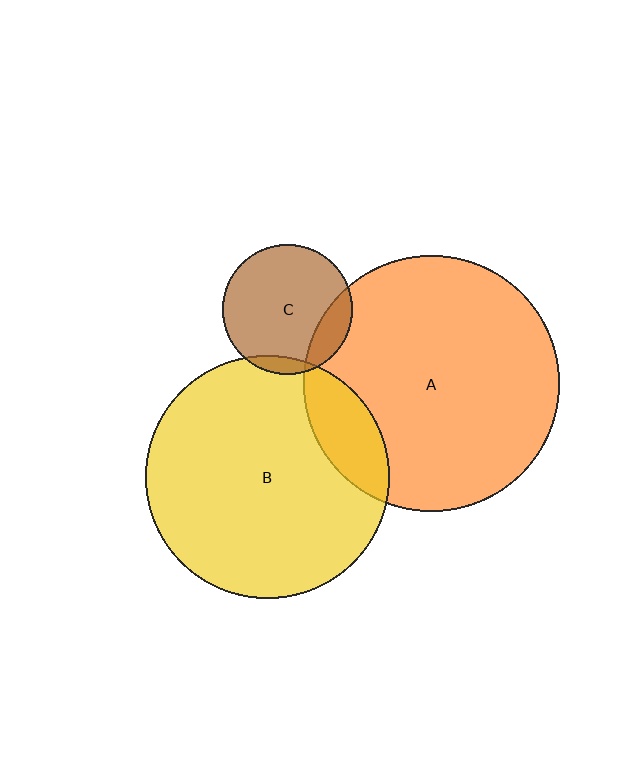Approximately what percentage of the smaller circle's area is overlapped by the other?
Approximately 5%.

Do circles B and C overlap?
Yes.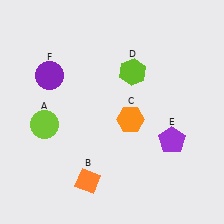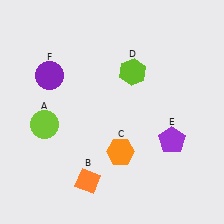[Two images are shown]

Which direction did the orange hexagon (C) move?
The orange hexagon (C) moved down.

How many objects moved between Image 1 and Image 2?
1 object moved between the two images.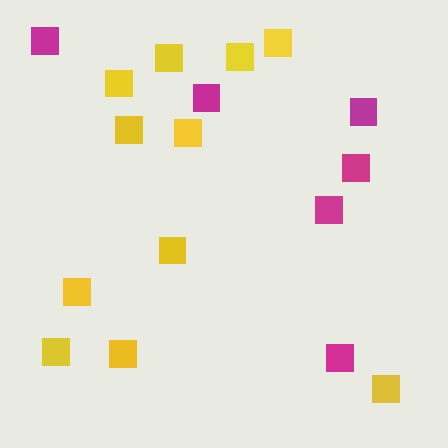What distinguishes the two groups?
There are 2 groups: one group of yellow squares (11) and one group of magenta squares (6).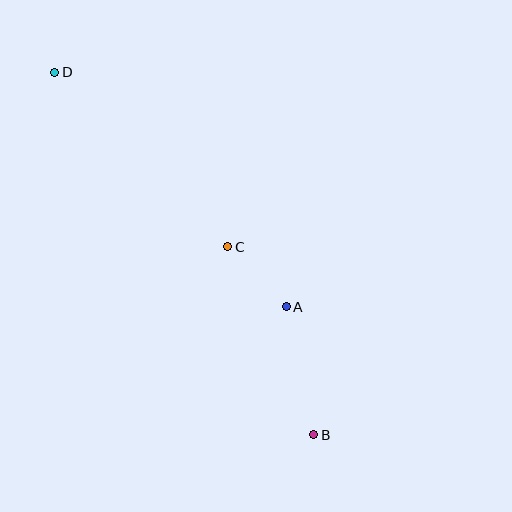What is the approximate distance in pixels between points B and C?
The distance between B and C is approximately 206 pixels.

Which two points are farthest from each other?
Points B and D are farthest from each other.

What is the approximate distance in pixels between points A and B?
The distance between A and B is approximately 130 pixels.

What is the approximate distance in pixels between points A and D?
The distance between A and D is approximately 330 pixels.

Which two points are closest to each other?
Points A and C are closest to each other.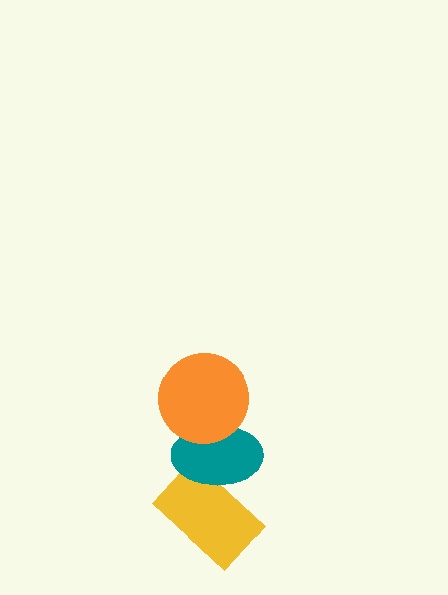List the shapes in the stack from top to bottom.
From top to bottom: the orange circle, the teal ellipse, the yellow rectangle.